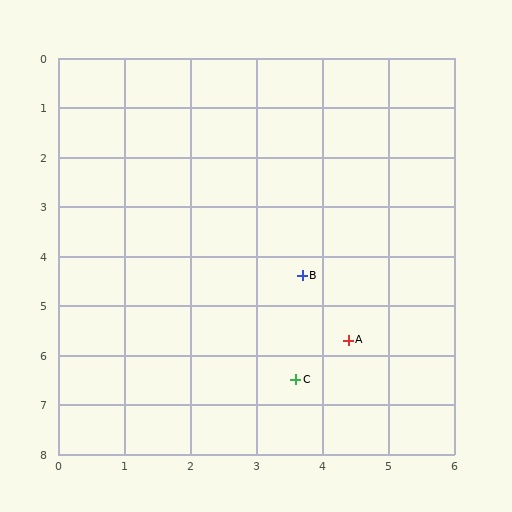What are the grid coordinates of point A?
Point A is at approximately (4.4, 5.7).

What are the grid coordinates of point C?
Point C is at approximately (3.6, 6.5).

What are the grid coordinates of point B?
Point B is at approximately (3.7, 4.4).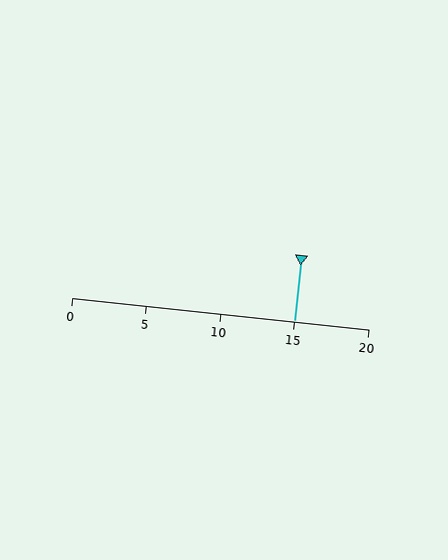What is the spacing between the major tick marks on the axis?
The major ticks are spaced 5 apart.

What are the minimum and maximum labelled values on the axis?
The axis runs from 0 to 20.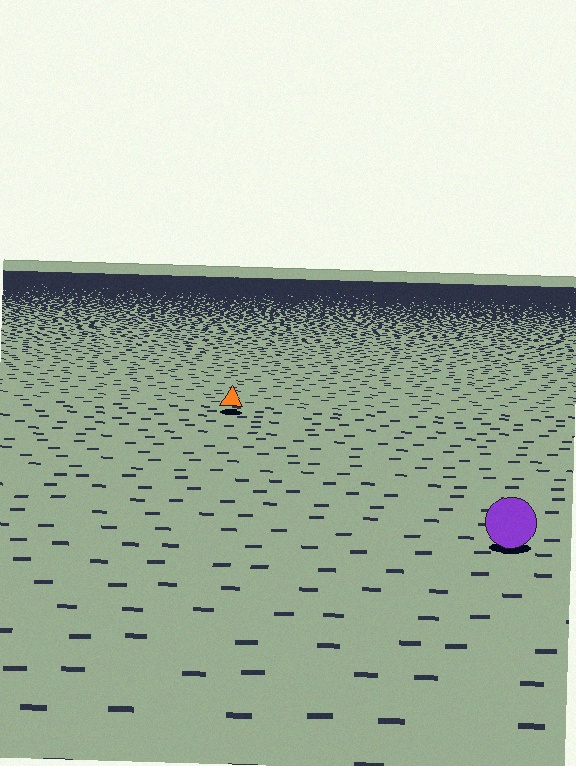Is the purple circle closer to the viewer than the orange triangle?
Yes. The purple circle is closer — you can tell from the texture gradient: the ground texture is coarser near it.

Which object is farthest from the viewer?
The orange triangle is farthest from the viewer. It appears smaller and the ground texture around it is denser.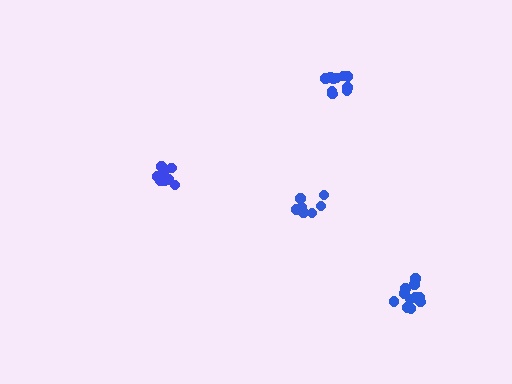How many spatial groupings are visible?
There are 4 spatial groupings.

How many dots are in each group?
Group 1: 10 dots, Group 2: 9 dots, Group 3: 9 dots, Group 4: 11 dots (39 total).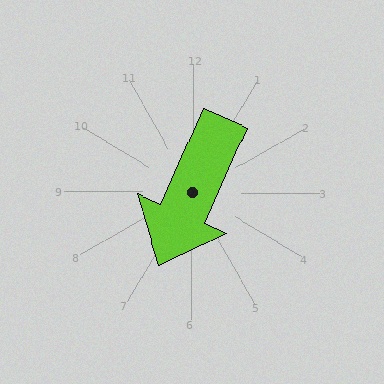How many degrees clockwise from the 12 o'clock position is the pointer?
Approximately 204 degrees.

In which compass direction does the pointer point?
Southwest.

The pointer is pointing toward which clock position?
Roughly 7 o'clock.